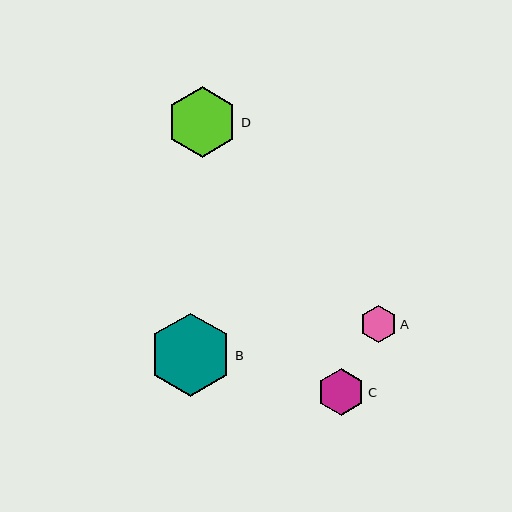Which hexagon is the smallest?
Hexagon A is the smallest with a size of approximately 37 pixels.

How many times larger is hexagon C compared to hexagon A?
Hexagon C is approximately 1.3 times the size of hexagon A.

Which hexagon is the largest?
Hexagon B is the largest with a size of approximately 84 pixels.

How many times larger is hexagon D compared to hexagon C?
Hexagon D is approximately 1.5 times the size of hexagon C.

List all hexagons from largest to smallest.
From largest to smallest: B, D, C, A.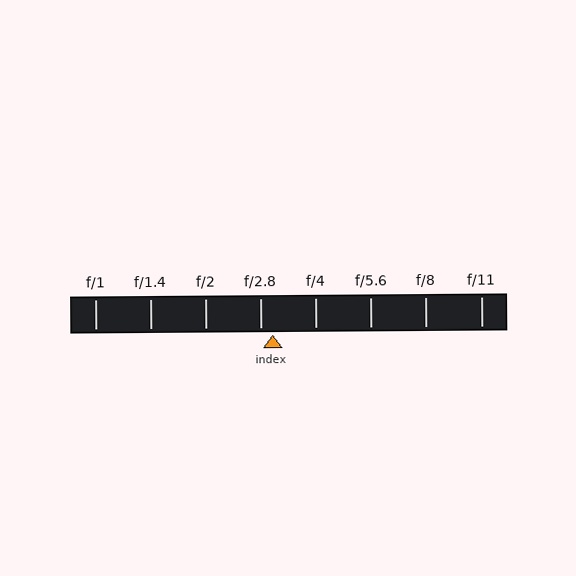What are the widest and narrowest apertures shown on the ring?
The widest aperture shown is f/1 and the narrowest is f/11.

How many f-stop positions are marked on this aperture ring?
There are 8 f-stop positions marked.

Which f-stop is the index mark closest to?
The index mark is closest to f/2.8.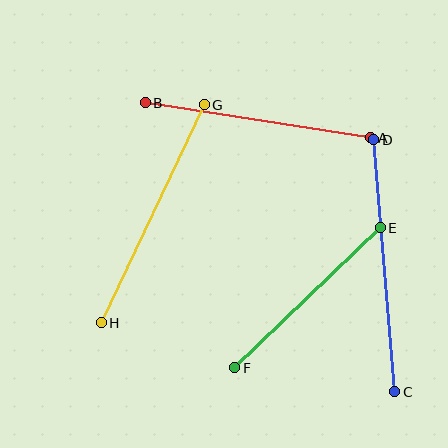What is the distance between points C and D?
The distance is approximately 252 pixels.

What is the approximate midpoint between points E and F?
The midpoint is at approximately (308, 298) pixels.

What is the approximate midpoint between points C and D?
The midpoint is at approximately (384, 266) pixels.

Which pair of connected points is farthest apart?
Points C and D are farthest apart.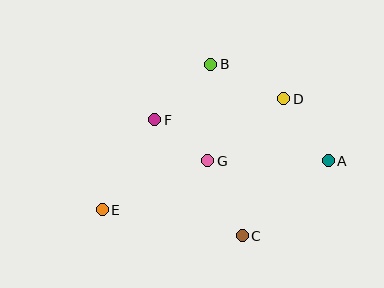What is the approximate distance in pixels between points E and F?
The distance between E and F is approximately 104 pixels.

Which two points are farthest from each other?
Points A and E are farthest from each other.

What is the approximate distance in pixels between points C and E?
The distance between C and E is approximately 143 pixels.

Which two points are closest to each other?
Points F and G are closest to each other.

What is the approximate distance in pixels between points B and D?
The distance between B and D is approximately 81 pixels.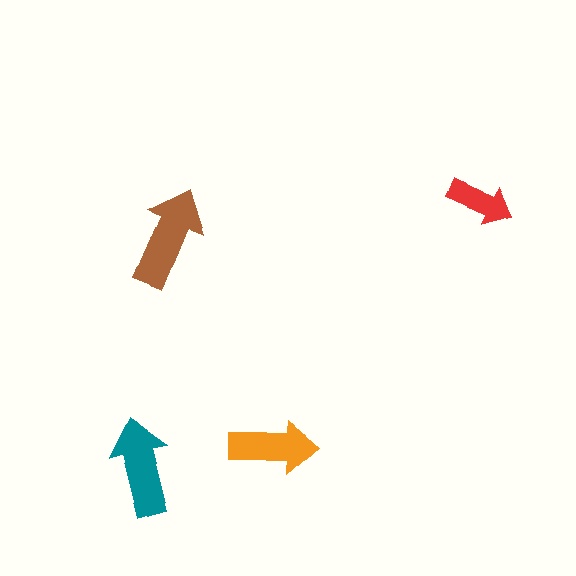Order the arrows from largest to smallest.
the brown one, the teal one, the orange one, the red one.